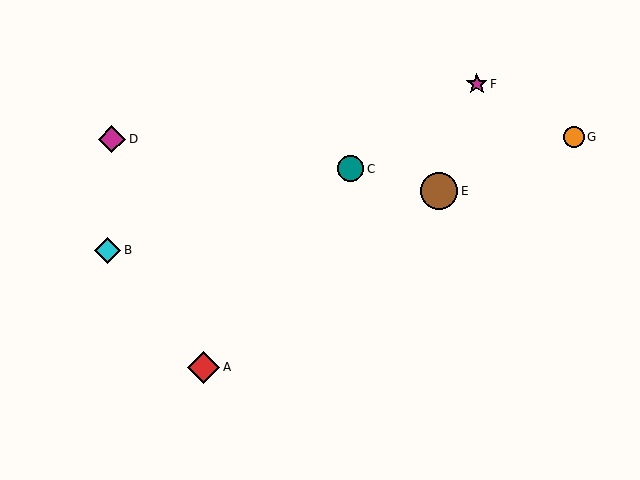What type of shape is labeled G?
Shape G is an orange circle.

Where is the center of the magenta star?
The center of the magenta star is at (477, 84).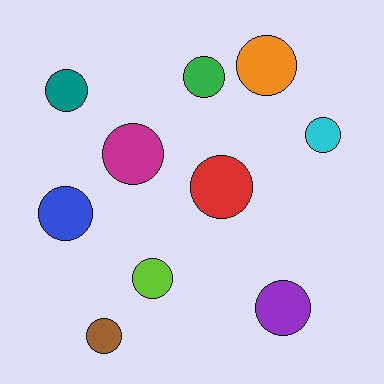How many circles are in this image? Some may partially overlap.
There are 10 circles.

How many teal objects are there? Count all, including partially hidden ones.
There is 1 teal object.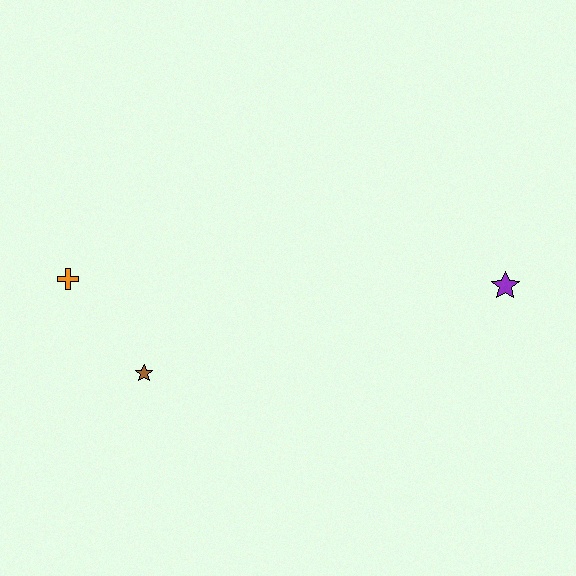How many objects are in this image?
There are 3 objects.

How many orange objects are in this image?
There is 1 orange object.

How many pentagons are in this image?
There are no pentagons.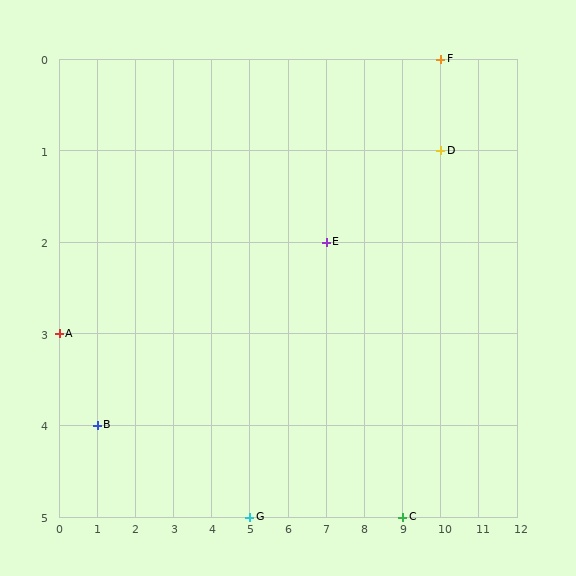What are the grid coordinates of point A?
Point A is at grid coordinates (0, 3).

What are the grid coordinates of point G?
Point G is at grid coordinates (5, 5).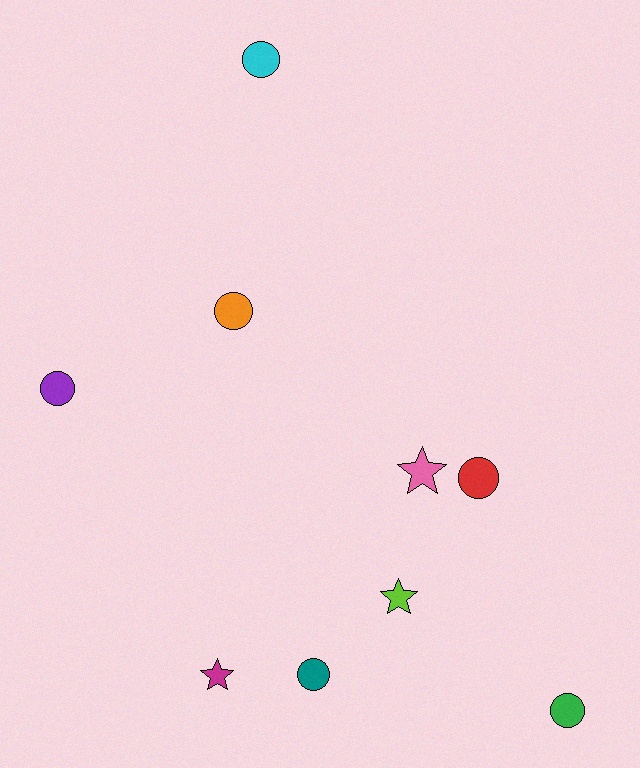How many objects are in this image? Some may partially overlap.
There are 9 objects.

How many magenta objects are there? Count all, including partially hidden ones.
There is 1 magenta object.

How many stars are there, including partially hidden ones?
There are 3 stars.